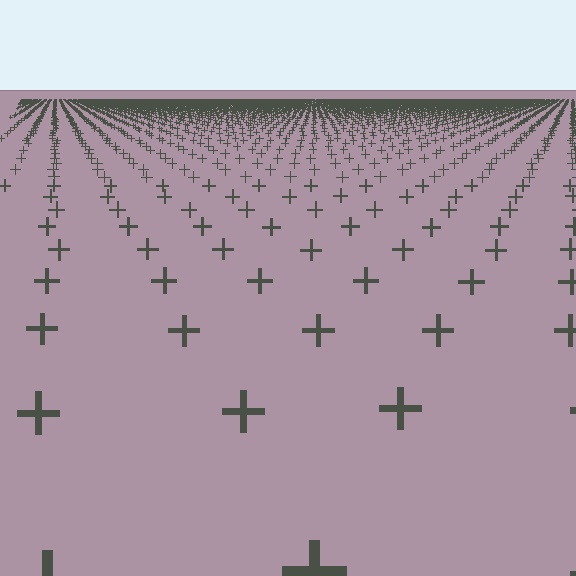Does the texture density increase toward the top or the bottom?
Density increases toward the top.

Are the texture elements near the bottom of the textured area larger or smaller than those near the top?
Larger. Near the bottom, elements are closer to the viewer and appear at a bigger on-screen size.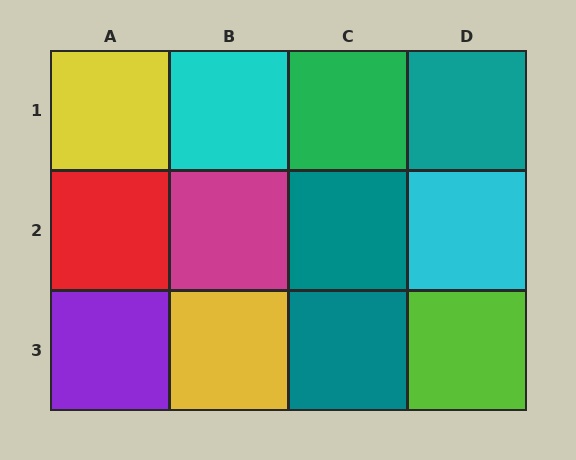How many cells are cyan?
2 cells are cyan.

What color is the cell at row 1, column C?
Green.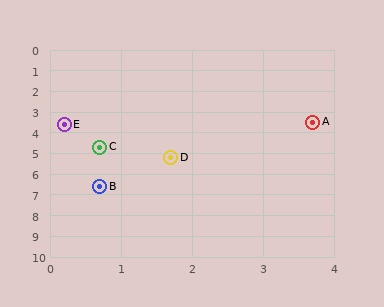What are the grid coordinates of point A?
Point A is at approximately (3.7, 3.5).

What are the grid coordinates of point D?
Point D is at approximately (1.7, 5.2).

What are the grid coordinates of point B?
Point B is at approximately (0.7, 6.6).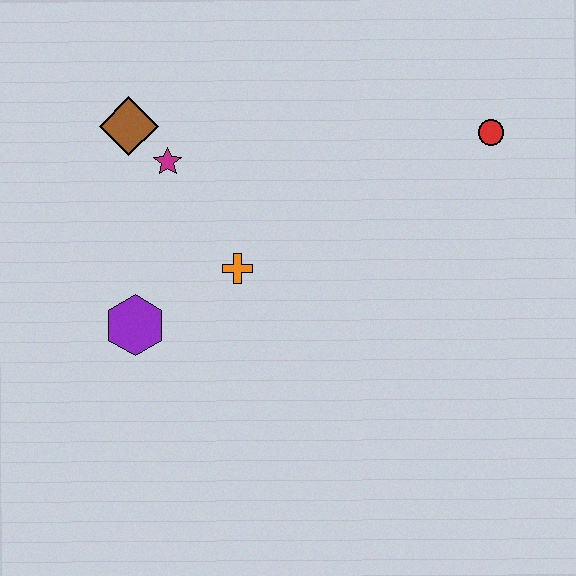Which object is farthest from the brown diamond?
The red circle is farthest from the brown diamond.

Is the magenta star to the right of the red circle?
No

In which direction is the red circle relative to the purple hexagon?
The red circle is to the right of the purple hexagon.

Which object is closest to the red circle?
The orange cross is closest to the red circle.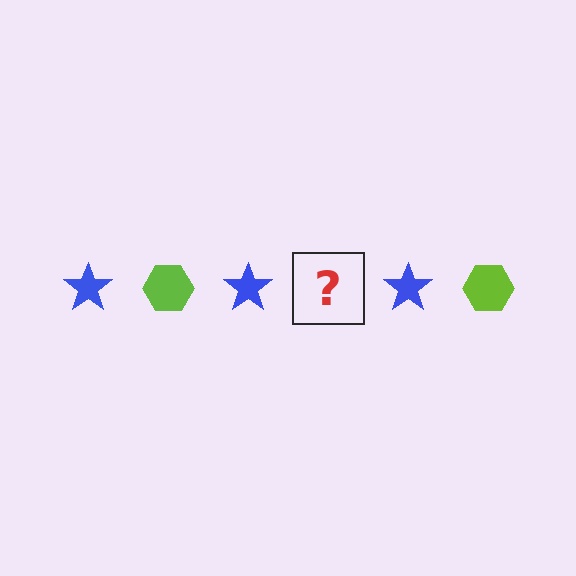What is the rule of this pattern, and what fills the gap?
The rule is that the pattern alternates between blue star and lime hexagon. The gap should be filled with a lime hexagon.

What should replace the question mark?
The question mark should be replaced with a lime hexagon.